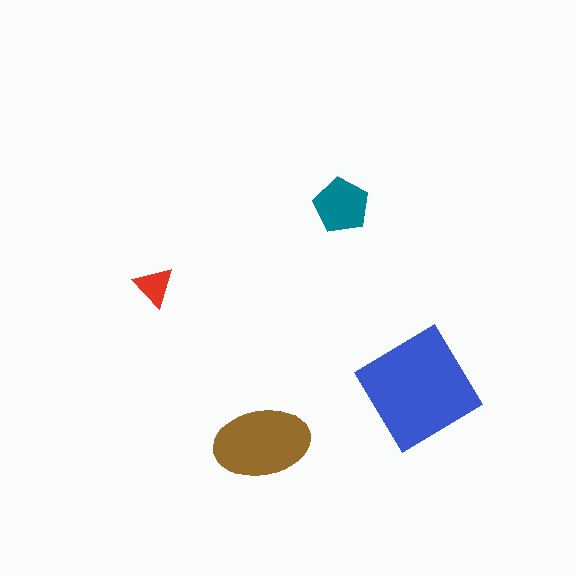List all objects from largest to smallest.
The blue diamond, the brown ellipse, the teal pentagon, the red triangle.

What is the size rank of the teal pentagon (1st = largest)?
3rd.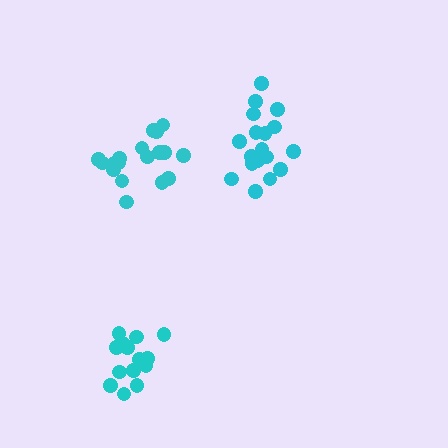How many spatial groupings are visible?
There are 3 spatial groupings.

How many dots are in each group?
Group 1: 18 dots, Group 2: 18 dots, Group 3: 16 dots (52 total).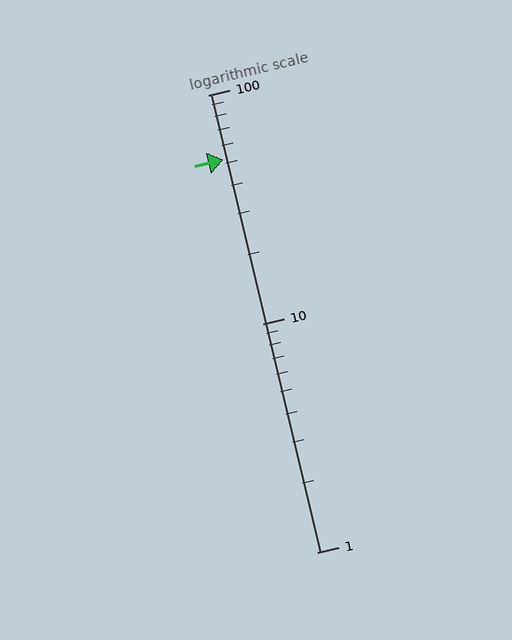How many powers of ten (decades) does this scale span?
The scale spans 2 decades, from 1 to 100.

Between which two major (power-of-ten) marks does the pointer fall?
The pointer is between 10 and 100.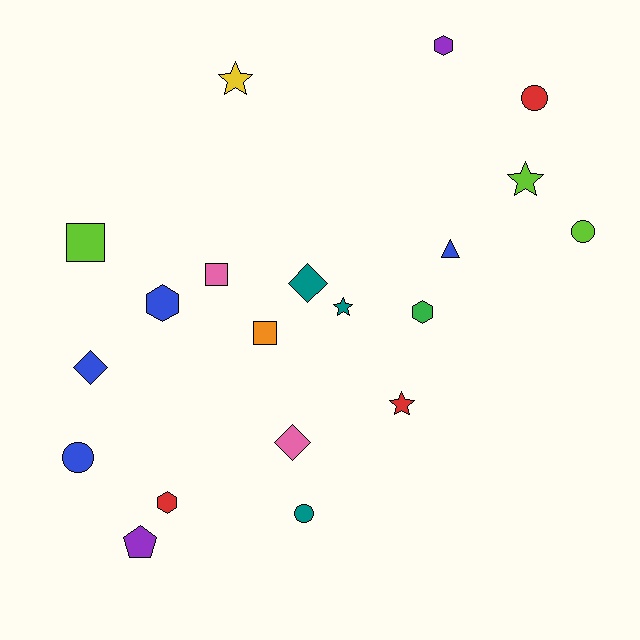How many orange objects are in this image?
There is 1 orange object.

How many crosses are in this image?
There are no crosses.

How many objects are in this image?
There are 20 objects.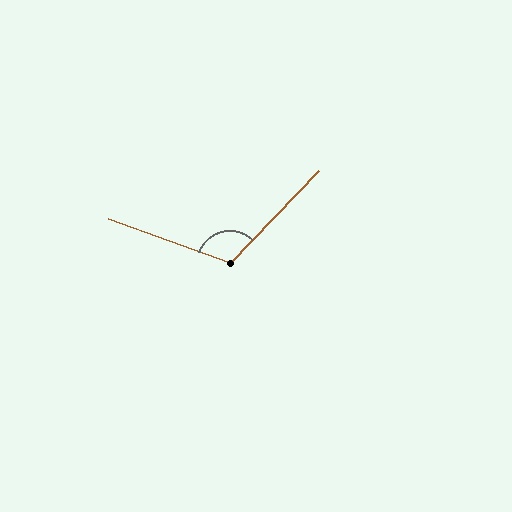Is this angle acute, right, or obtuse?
It is obtuse.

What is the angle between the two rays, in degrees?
Approximately 114 degrees.